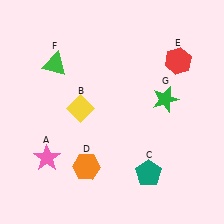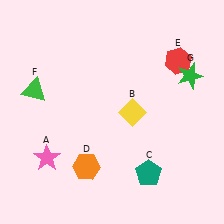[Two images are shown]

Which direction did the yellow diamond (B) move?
The yellow diamond (B) moved right.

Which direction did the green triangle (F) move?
The green triangle (F) moved down.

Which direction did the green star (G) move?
The green star (G) moved right.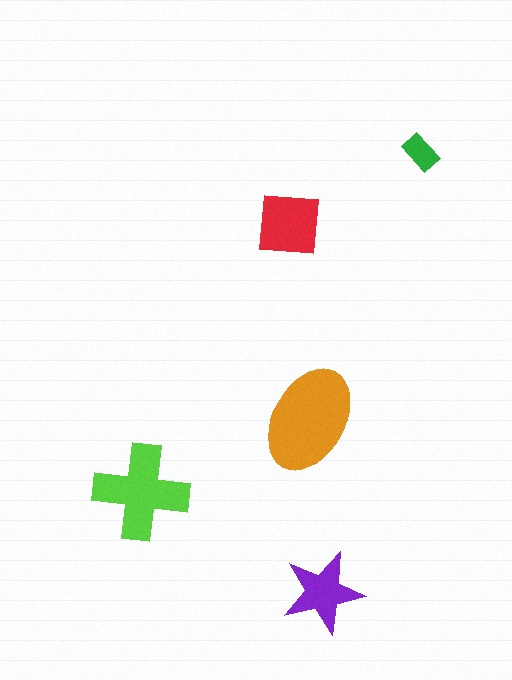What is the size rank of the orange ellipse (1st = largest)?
1st.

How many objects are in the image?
There are 5 objects in the image.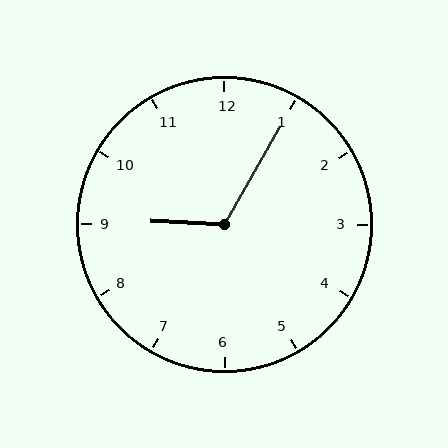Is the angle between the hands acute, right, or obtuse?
It is obtuse.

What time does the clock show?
9:05.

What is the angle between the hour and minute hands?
Approximately 118 degrees.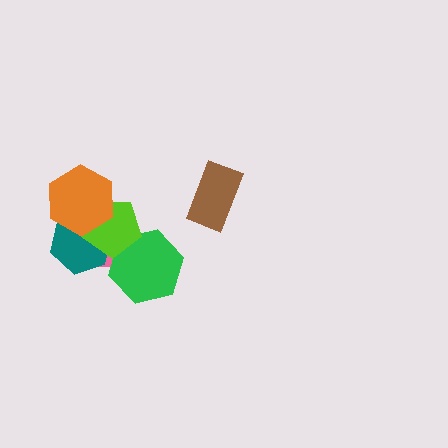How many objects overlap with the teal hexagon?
3 objects overlap with the teal hexagon.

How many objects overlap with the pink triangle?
3 objects overlap with the pink triangle.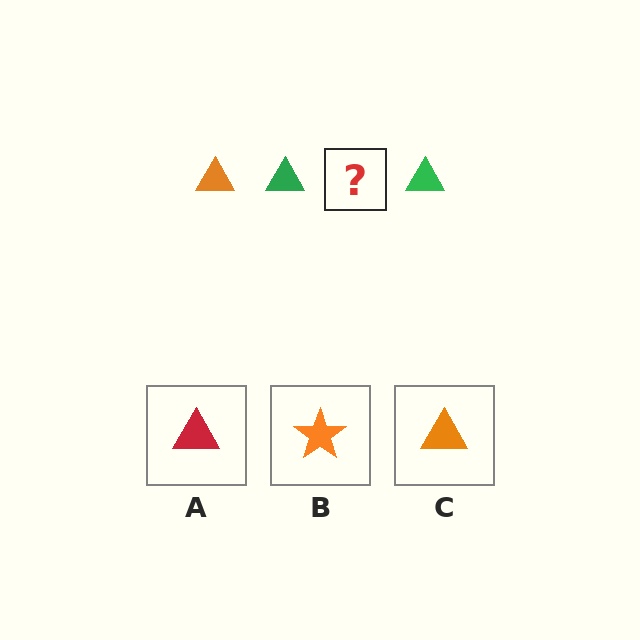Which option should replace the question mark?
Option C.